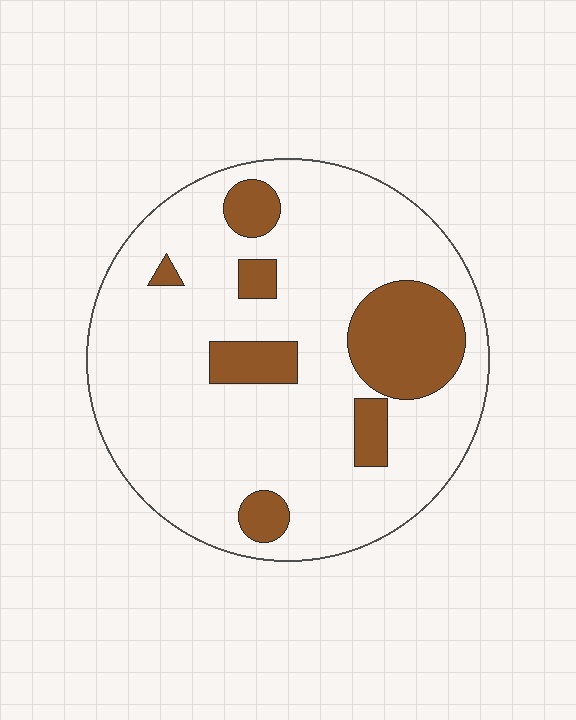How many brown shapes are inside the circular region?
7.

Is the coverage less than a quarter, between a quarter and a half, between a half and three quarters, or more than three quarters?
Less than a quarter.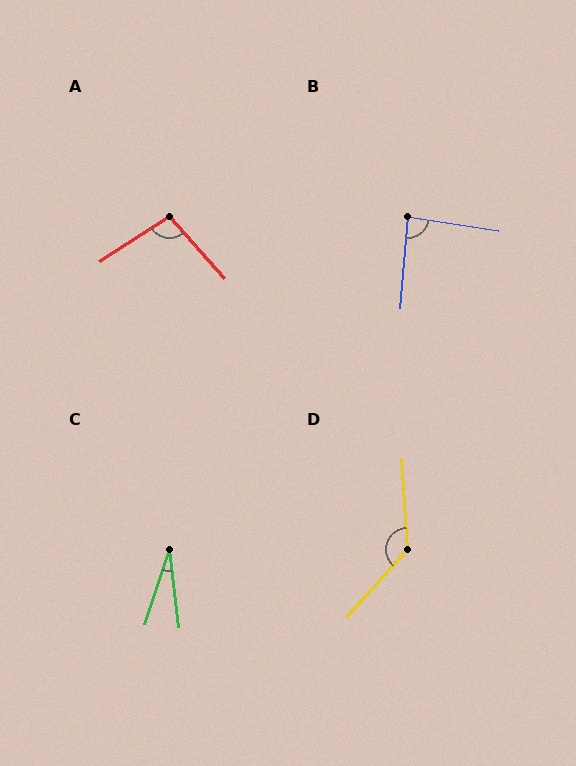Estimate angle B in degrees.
Approximately 86 degrees.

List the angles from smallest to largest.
C (25°), B (86°), A (99°), D (135°).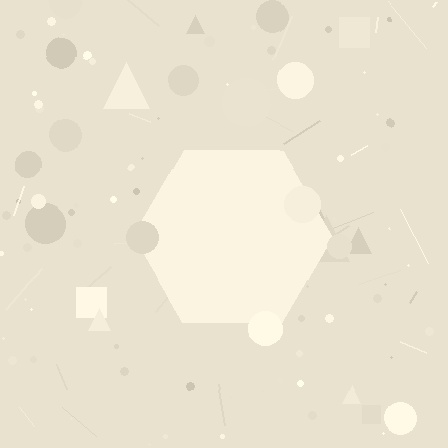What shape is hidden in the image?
A hexagon is hidden in the image.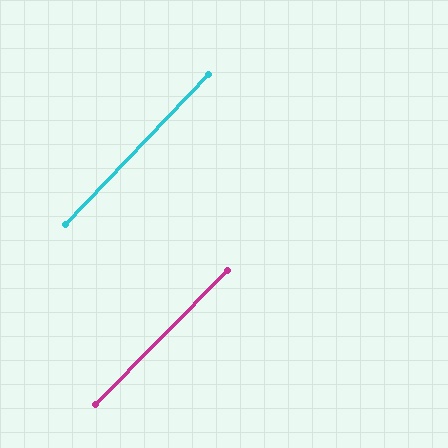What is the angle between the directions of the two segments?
Approximately 1 degree.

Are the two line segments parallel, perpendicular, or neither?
Parallel — their directions differ by only 1.1°.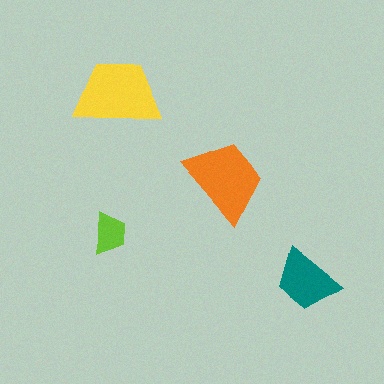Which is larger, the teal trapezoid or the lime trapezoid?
The teal one.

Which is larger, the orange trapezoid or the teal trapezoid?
The orange one.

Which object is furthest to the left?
The lime trapezoid is leftmost.